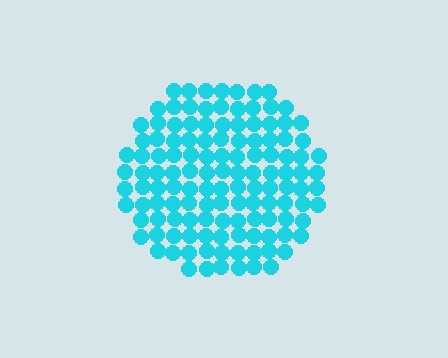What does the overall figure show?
The overall figure shows a circle.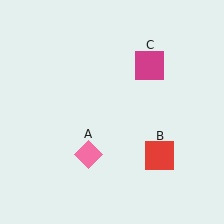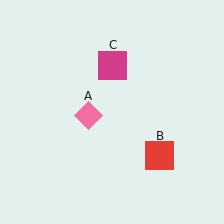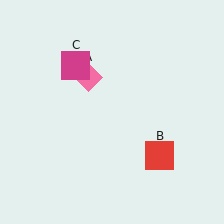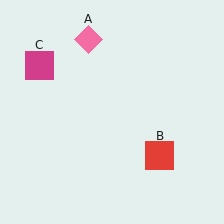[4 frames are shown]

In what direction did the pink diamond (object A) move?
The pink diamond (object A) moved up.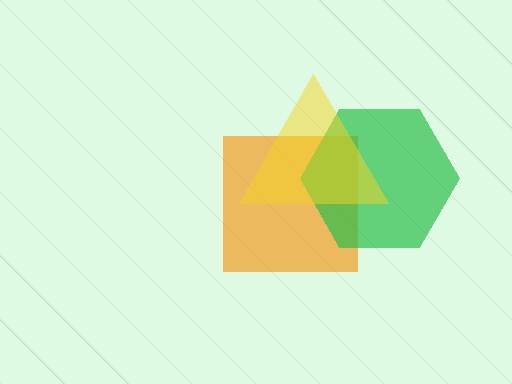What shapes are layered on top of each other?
The layered shapes are: an orange square, a green hexagon, a yellow triangle.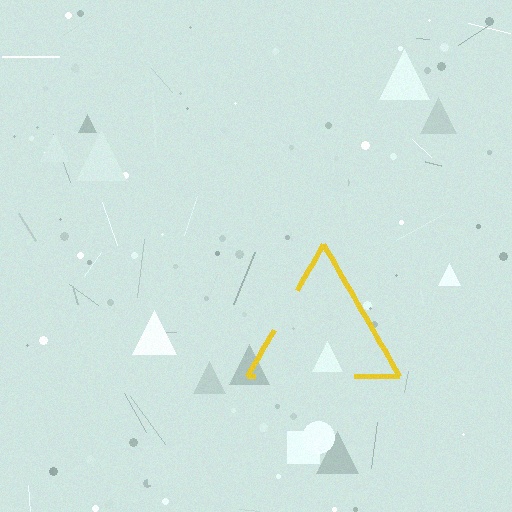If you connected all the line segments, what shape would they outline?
They would outline a triangle.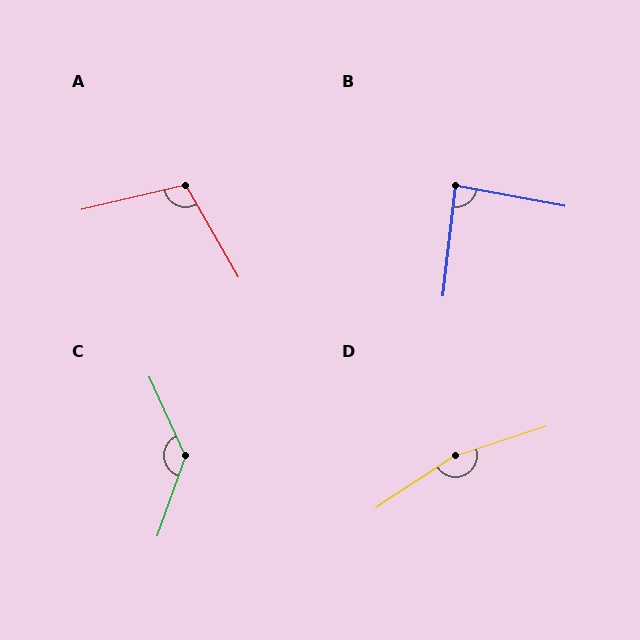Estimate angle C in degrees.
Approximately 136 degrees.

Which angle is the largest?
D, at approximately 165 degrees.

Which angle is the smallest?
B, at approximately 86 degrees.